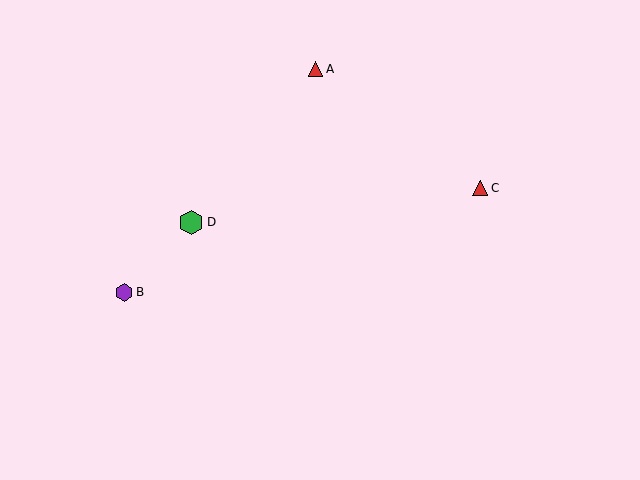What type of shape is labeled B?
Shape B is a purple hexagon.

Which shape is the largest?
The green hexagon (labeled D) is the largest.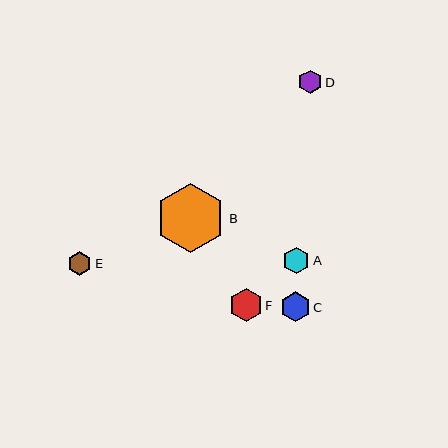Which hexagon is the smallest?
Hexagon E is the smallest with a size of approximately 24 pixels.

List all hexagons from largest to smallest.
From largest to smallest: B, F, C, A, D, E.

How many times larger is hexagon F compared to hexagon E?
Hexagon F is approximately 1.4 times the size of hexagon E.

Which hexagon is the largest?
Hexagon B is the largest with a size of approximately 69 pixels.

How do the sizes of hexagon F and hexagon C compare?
Hexagon F and hexagon C are approximately the same size.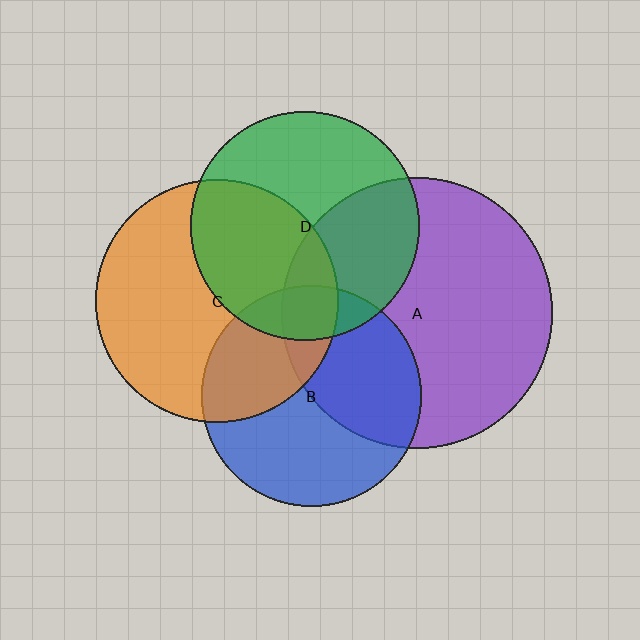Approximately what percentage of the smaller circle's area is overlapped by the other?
Approximately 15%.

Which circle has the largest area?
Circle A (purple).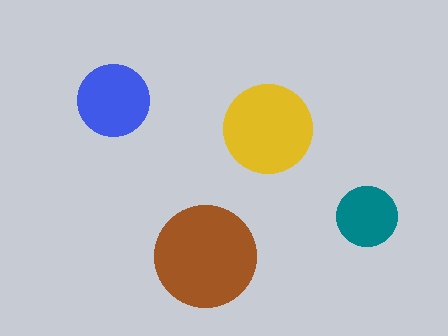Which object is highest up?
The blue circle is topmost.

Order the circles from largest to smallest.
the brown one, the yellow one, the blue one, the teal one.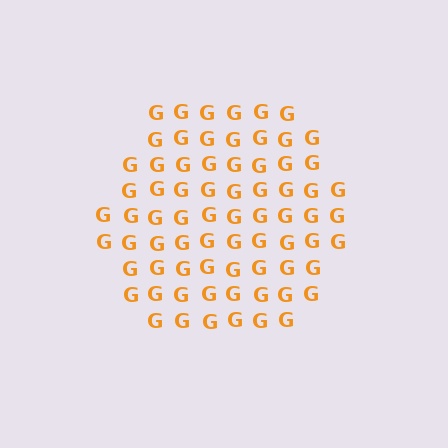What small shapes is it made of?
It is made of small letter G's.